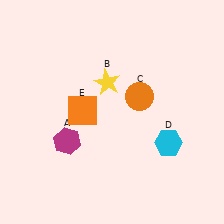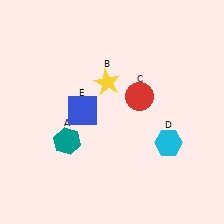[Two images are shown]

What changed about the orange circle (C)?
In Image 1, C is orange. In Image 2, it changed to red.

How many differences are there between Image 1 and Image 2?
There are 3 differences between the two images.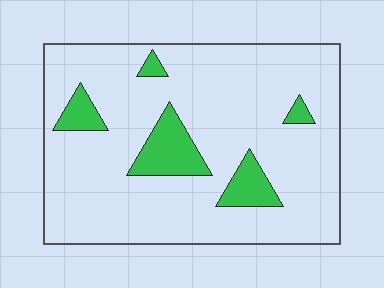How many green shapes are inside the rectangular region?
5.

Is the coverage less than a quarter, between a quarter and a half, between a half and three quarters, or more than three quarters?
Less than a quarter.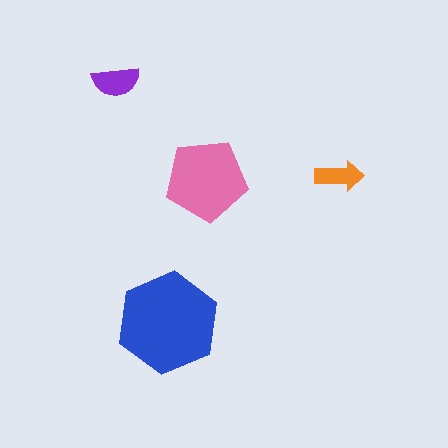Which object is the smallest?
The orange arrow.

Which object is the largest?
The blue hexagon.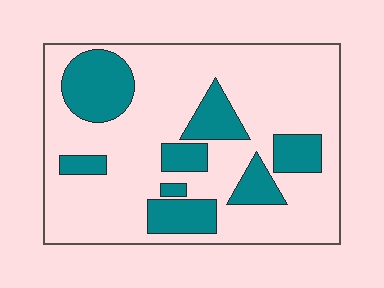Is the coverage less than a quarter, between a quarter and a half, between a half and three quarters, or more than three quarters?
Between a quarter and a half.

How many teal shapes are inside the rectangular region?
8.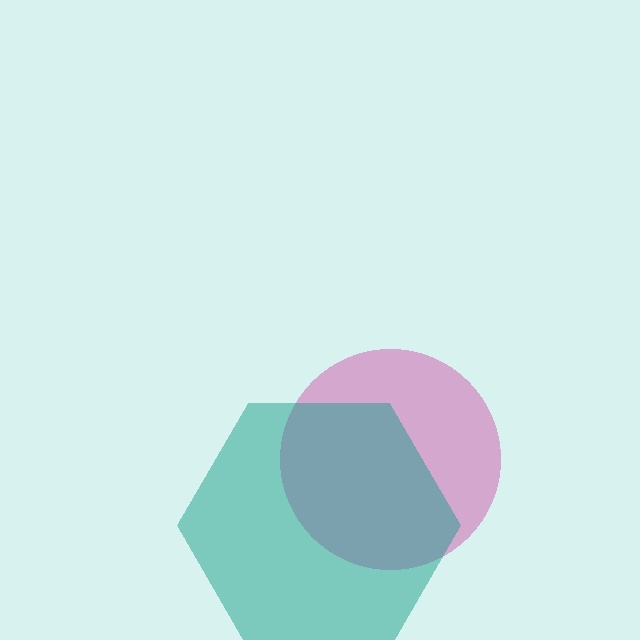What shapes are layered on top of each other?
The layered shapes are: a magenta circle, a teal hexagon.